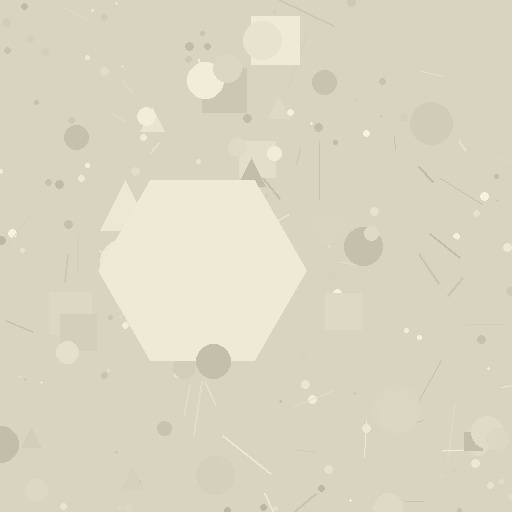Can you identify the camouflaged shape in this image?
The camouflaged shape is a hexagon.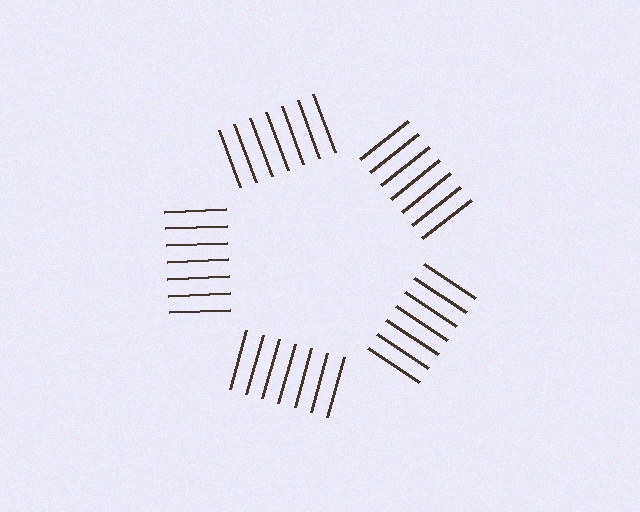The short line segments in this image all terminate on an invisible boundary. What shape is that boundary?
An illusory pentagon — the line segments terminate on its edges but no continuous stroke is drawn.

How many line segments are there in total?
35 — 7 along each of the 5 edges.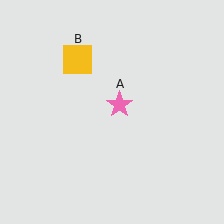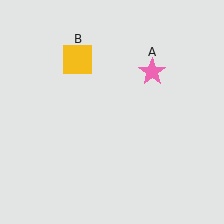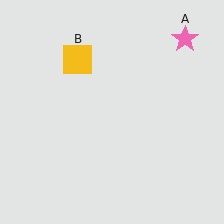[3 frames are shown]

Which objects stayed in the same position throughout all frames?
Yellow square (object B) remained stationary.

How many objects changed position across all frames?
1 object changed position: pink star (object A).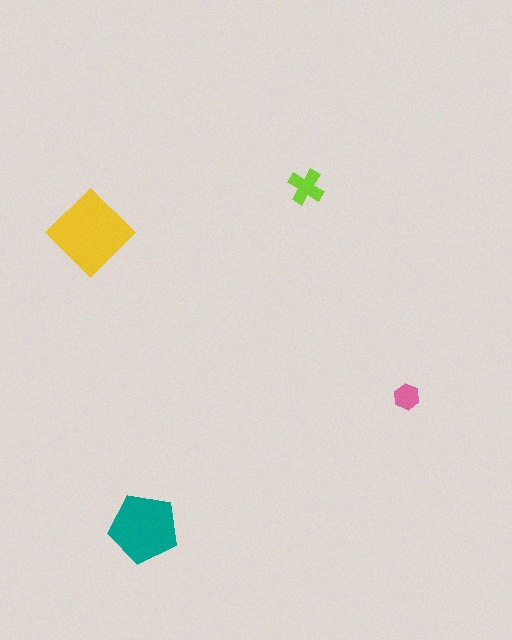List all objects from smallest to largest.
The pink hexagon, the lime cross, the teal pentagon, the yellow diamond.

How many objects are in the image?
There are 4 objects in the image.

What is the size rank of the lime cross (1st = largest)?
3rd.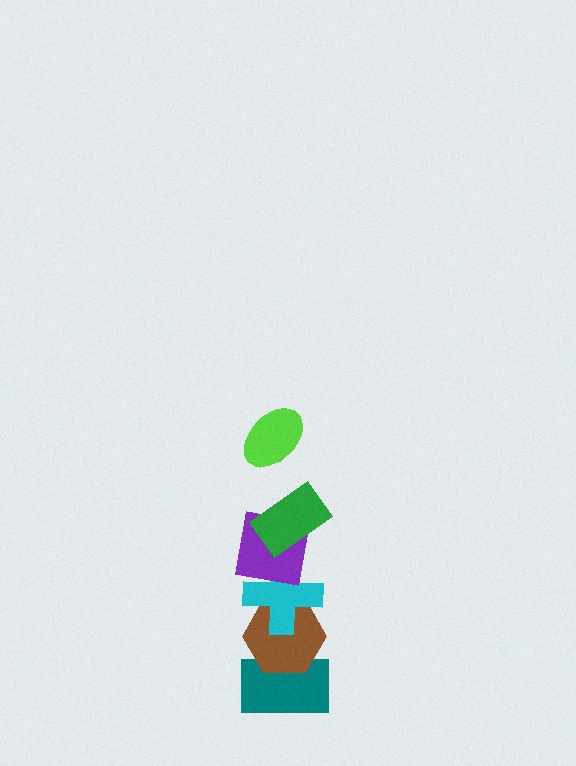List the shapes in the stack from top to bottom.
From top to bottom: the lime ellipse, the green rectangle, the purple square, the cyan cross, the brown hexagon, the teal rectangle.